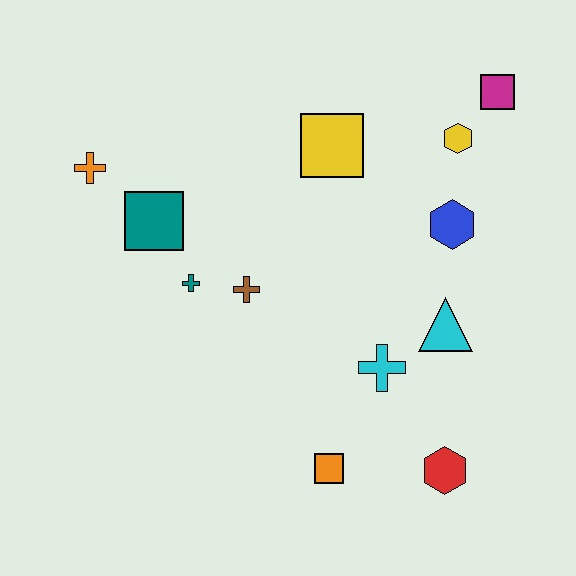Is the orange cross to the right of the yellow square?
No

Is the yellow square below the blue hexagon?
No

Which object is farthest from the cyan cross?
The orange cross is farthest from the cyan cross.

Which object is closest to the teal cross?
The brown cross is closest to the teal cross.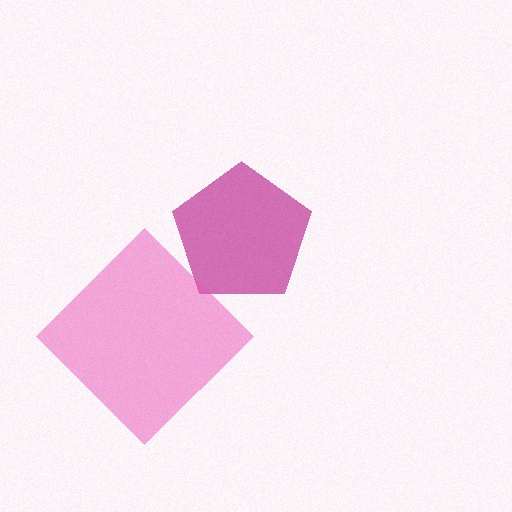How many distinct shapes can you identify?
There are 2 distinct shapes: a magenta pentagon, a pink diamond.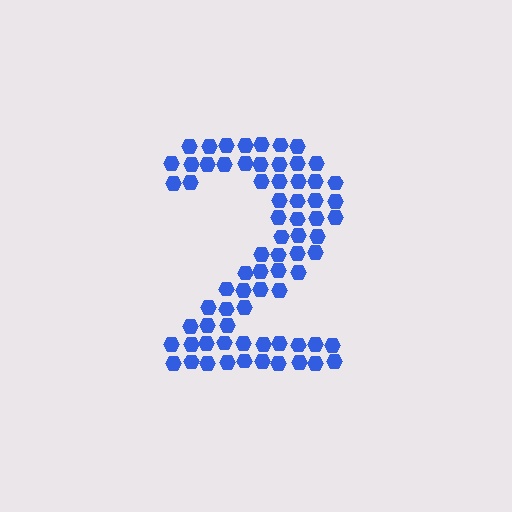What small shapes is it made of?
It is made of small hexagons.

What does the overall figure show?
The overall figure shows the digit 2.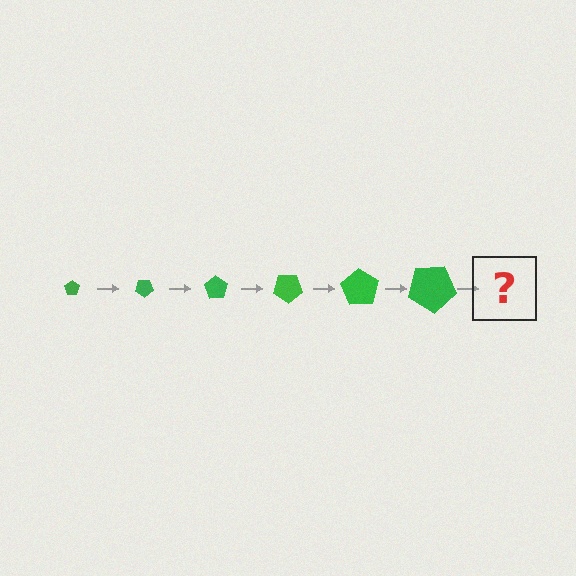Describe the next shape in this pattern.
It should be a pentagon, larger than the previous one and rotated 210 degrees from the start.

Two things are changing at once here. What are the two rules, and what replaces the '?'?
The two rules are that the pentagon grows larger each step and it rotates 35 degrees each step. The '?' should be a pentagon, larger than the previous one and rotated 210 degrees from the start.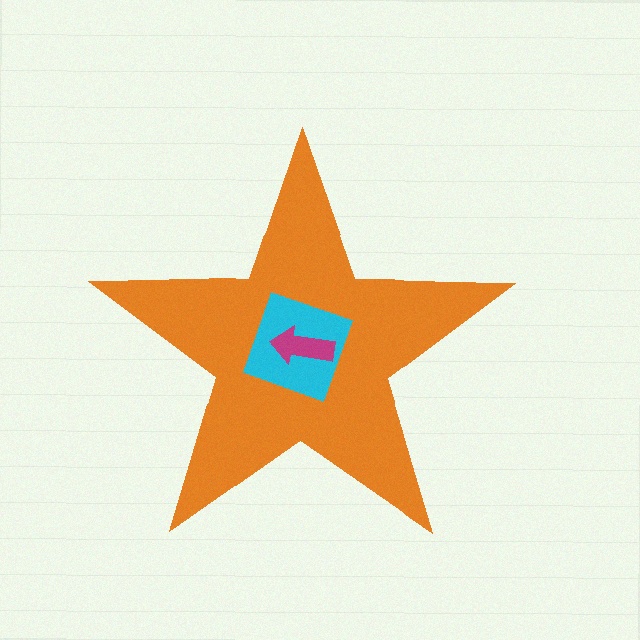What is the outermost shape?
The orange star.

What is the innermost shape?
The magenta arrow.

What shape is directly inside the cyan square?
The magenta arrow.